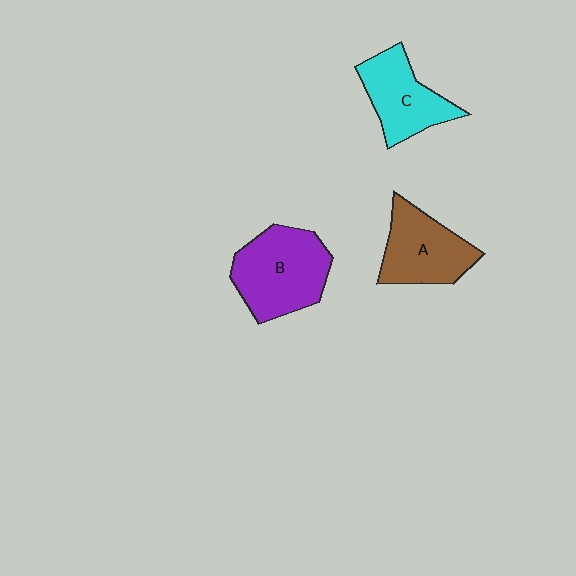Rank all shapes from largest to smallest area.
From largest to smallest: B (purple), A (brown), C (cyan).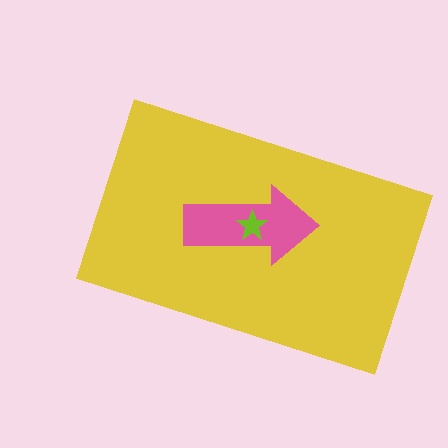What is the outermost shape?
The yellow rectangle.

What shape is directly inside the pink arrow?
The lime star.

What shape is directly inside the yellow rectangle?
The pink arrow.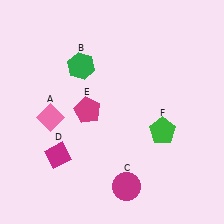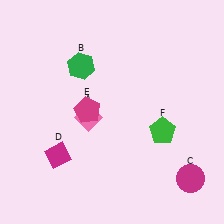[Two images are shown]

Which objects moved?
The objects that moved are: the pink diamond (A), the magenta circle (C).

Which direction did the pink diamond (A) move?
The pink diamond (A) moved right.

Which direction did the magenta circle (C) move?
The magenta circle (C) moved right.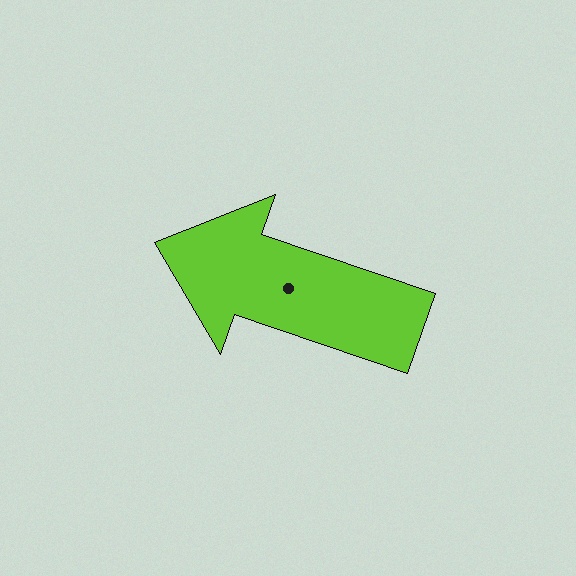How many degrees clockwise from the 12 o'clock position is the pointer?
Approximately 289 degrees.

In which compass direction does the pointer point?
West.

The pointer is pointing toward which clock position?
Roughly 10 o'clock.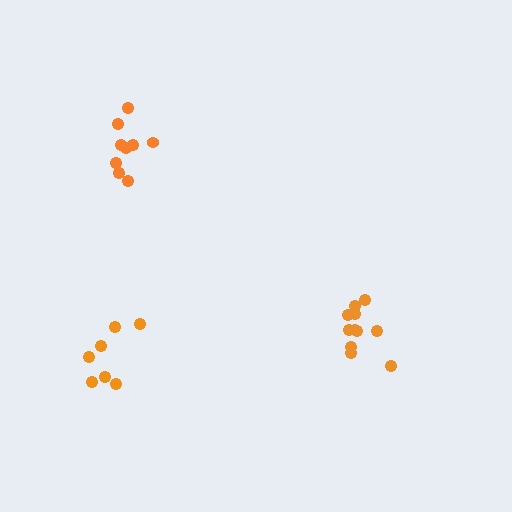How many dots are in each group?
Group 1: 7 dots, Group 2: 12 dots, Group 3: 9 dots (28 total).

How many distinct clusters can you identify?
There are 3 distinct clusters.